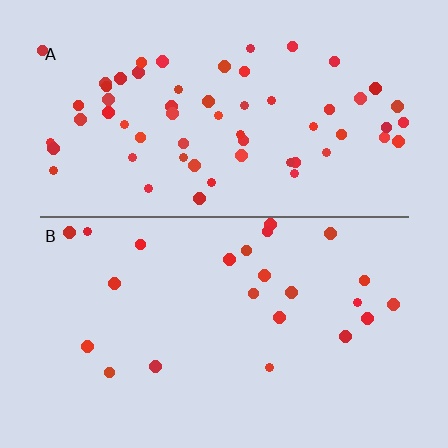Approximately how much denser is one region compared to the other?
Approximately 2.6× — region A over region B.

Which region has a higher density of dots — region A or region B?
A (the top).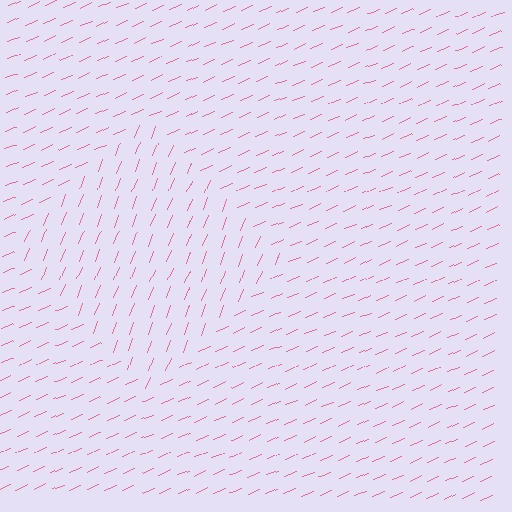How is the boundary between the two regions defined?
The boundary is defined purely by a change in line orientation (approximately 45 degrees difference). All lines are the same color and thickness.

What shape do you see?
I see a diamond.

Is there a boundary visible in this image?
Yes, there is a texture boundary formed by a change in line orientation.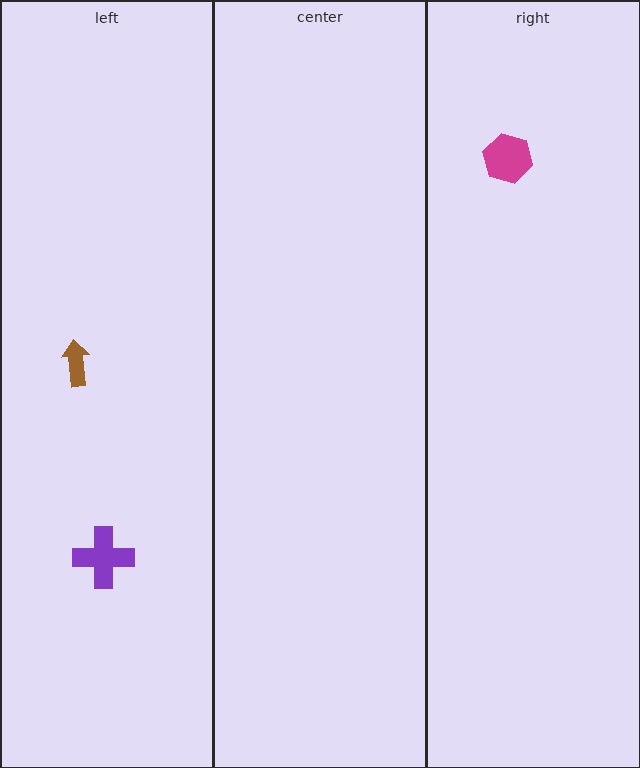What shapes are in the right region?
The magenta hexagon.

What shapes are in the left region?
The purple cross, the brown arrow.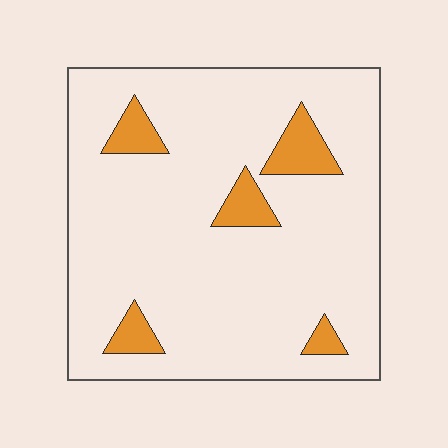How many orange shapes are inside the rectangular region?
5.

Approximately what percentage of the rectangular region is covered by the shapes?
Approximately 10%.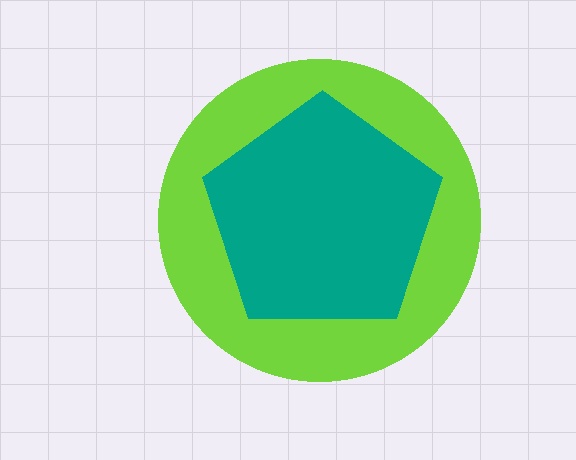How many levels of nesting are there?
2.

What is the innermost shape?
The teal pentagon.